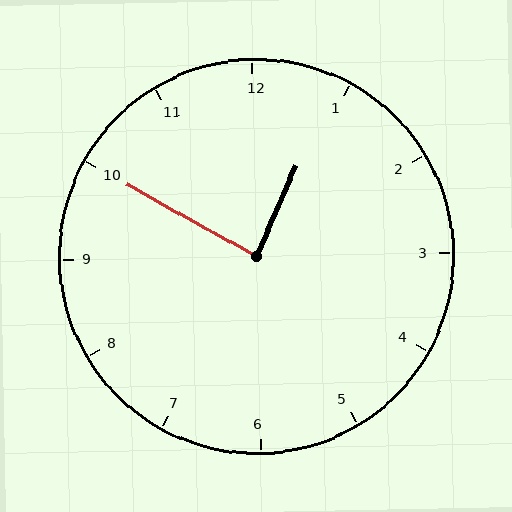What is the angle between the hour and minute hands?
Approximately 85 degrees.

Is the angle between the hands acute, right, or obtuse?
It is right.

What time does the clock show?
12:50.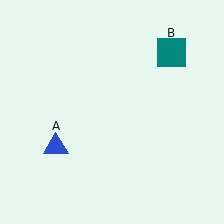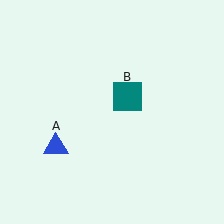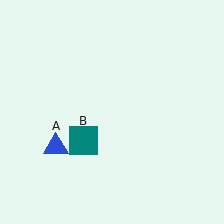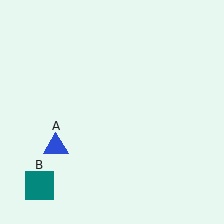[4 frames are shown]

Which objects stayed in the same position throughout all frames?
Blue triangle (object A) remained stationary.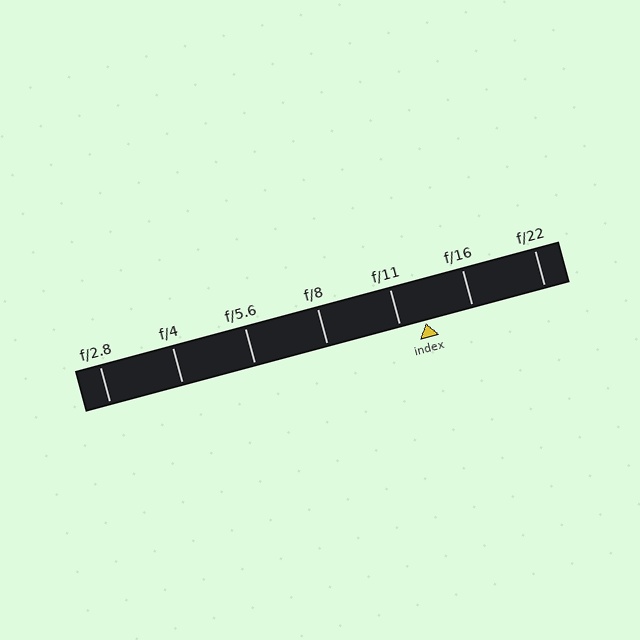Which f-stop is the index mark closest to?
The index mark is closest to f/11.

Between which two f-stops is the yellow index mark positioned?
The index mark is between f/11 and f/16.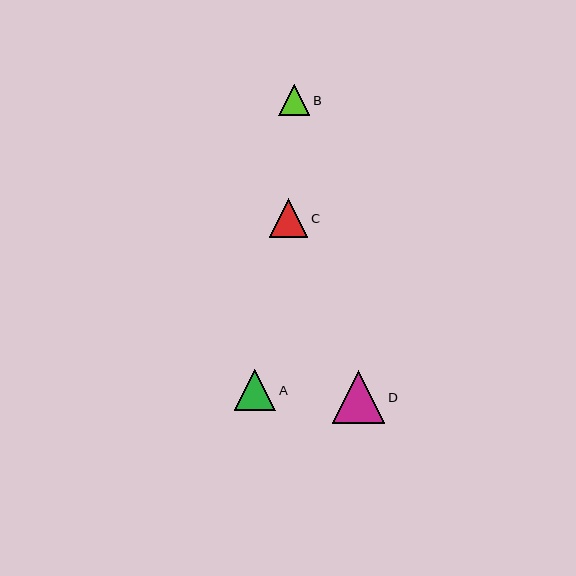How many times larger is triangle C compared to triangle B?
Triangle C is approximately 1.2 times the size of triangle B.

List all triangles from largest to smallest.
From largest to smallest: D, A, C, B.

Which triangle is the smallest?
Triangle B is the smallest with a size of approximately 31 pixels.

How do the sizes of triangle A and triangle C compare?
Triangle A and triangle C are approximately the same size.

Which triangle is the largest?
Triangle D is the largest with a size of approximately 52 pixels.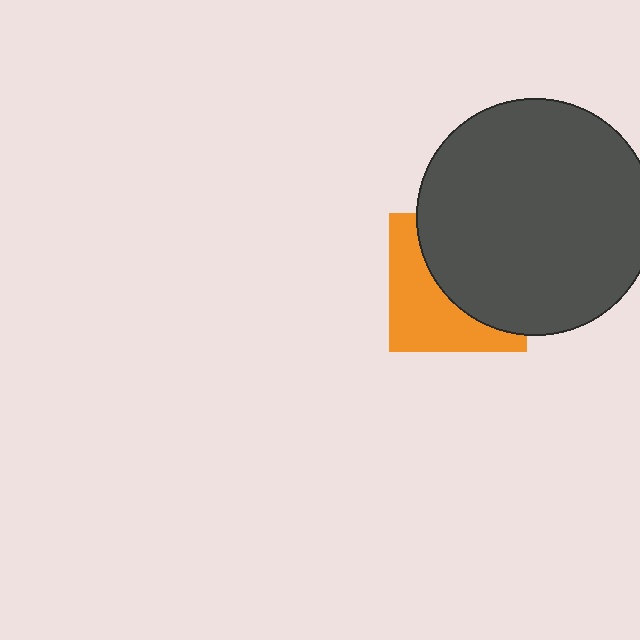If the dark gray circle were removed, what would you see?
You would see the complete orange square.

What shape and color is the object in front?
The object in front is a dark gray circle.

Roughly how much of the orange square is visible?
A small part of it is visible (roughly 44%).